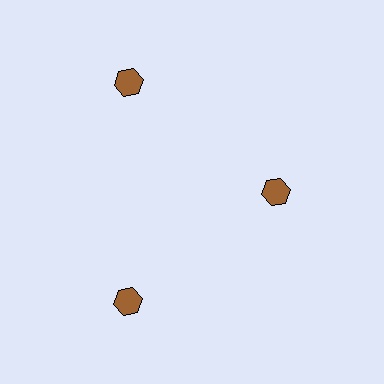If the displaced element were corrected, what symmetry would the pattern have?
It would have 3-fold rotational symmetry — the pattern would map onto itself every 120 degrees.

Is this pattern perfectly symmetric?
No. The 3 brown hexagons are arranged in a ring, but one element near the 3 o'clock position is pulled inward toward the center, breaking the 3-fold rotational symmetry.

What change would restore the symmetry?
The symmetry would be restored by moving it outward, back onto the ring so that all 3 hexagons sit at equal angles and equal distance from the center.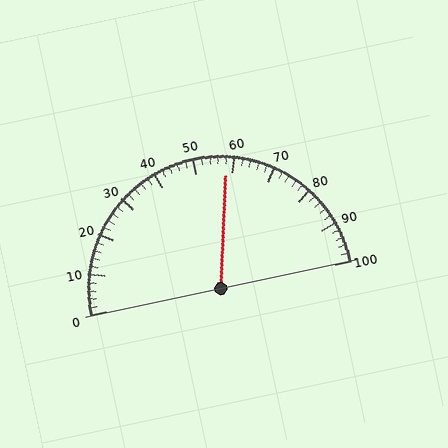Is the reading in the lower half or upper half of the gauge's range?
The reading is in the upper half of the range (0 to 100).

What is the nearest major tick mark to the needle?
The nearest major tick mark is 60.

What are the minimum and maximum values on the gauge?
The gauge ranges from 0 to 100.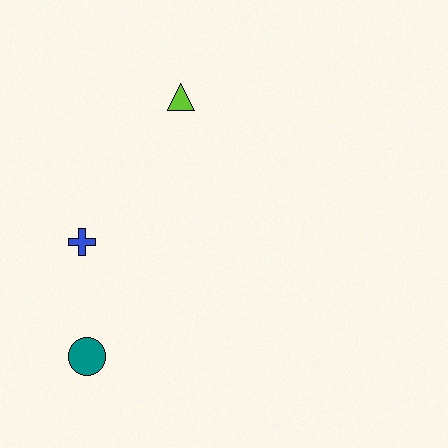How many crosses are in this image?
There is 1 cross.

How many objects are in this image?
There are 3 objects.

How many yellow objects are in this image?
There are no yellow objects.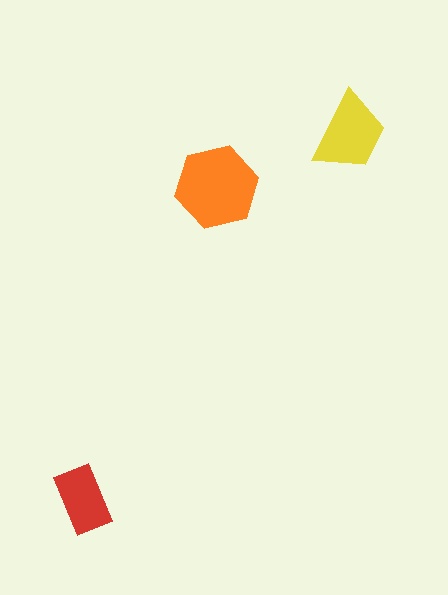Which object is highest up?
The yellow trapezoid is topmost.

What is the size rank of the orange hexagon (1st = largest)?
1st.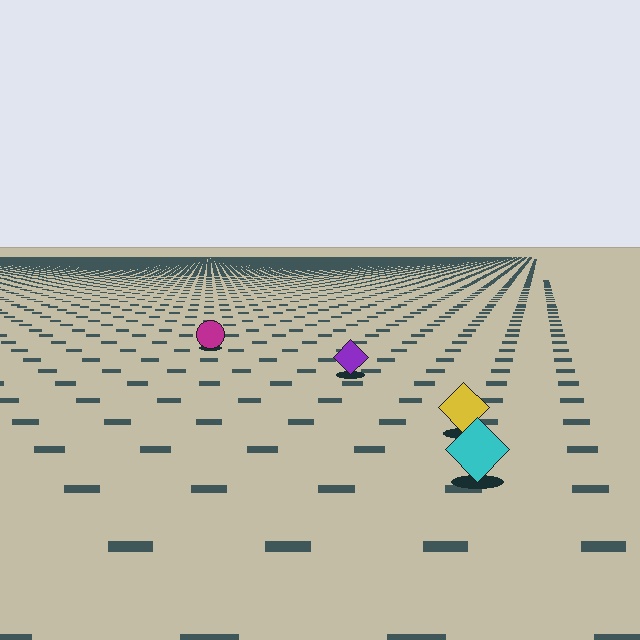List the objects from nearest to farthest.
From nearest to farthest: the cyan diamond, the yellow diamond, the purple diamond, the magenta circle.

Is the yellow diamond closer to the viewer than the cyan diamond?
No. The cyan diamond is closer — you can tell from the texture gradient: the ground texture is coarser near it.